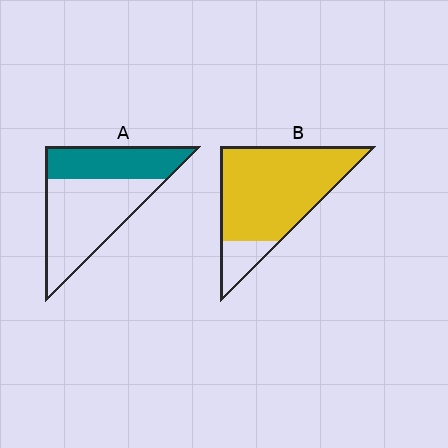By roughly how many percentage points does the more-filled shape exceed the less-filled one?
By roughly 45 percentage points (B over A).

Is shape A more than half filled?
No.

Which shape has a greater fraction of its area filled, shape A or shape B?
Shape B.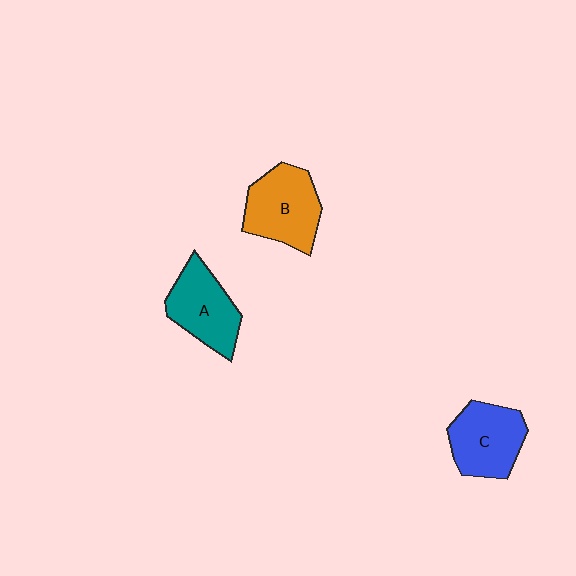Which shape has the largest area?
Shape B (orange).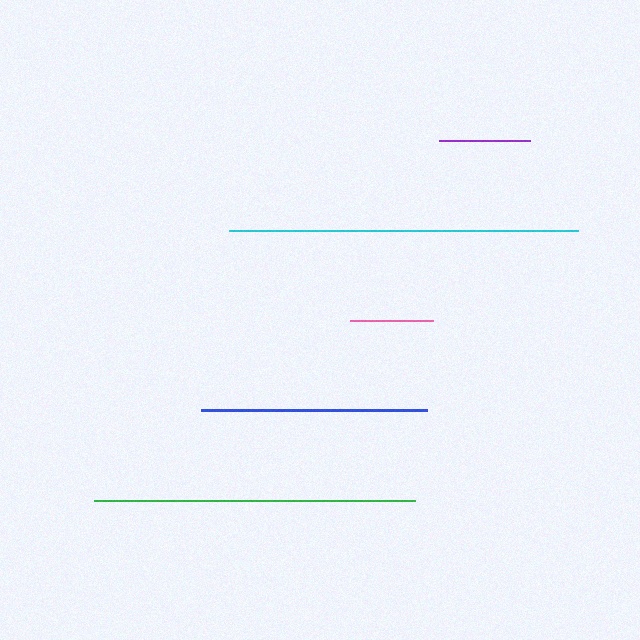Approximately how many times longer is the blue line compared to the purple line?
The blue line is approximately 2.5 times the length of the purple line.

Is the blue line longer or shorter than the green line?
The green line is longer than the blue line.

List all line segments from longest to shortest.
From longest to shortest: cyan, green, blue, purple, pink.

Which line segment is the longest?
The cyan line is the longest at approximately 349 pixels.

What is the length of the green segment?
The green segment is approximately 320 pixels long.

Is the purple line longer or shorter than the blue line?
The blue line is longer than the purple line.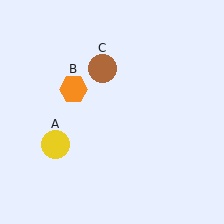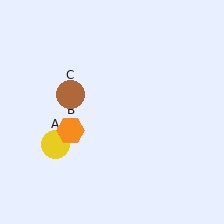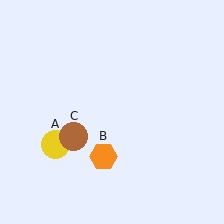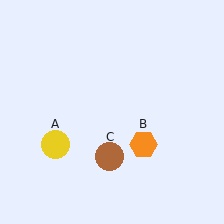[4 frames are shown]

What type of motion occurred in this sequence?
The orange hexagon (object B), brown circle (object C) rotated counterclockwise around the center of the scene.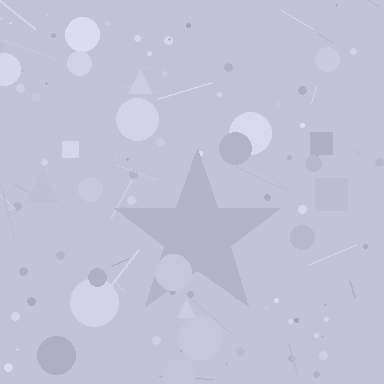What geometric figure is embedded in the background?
A star is embedded in the background.